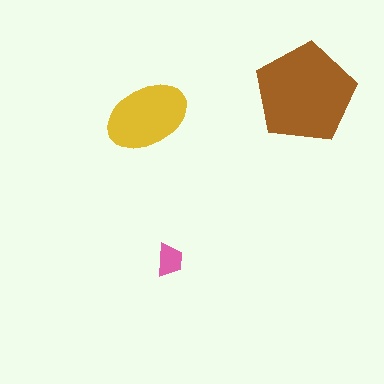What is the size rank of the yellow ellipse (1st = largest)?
2nd.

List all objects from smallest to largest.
The pink trapezoid, the yellow ellipse, the brown pentagon.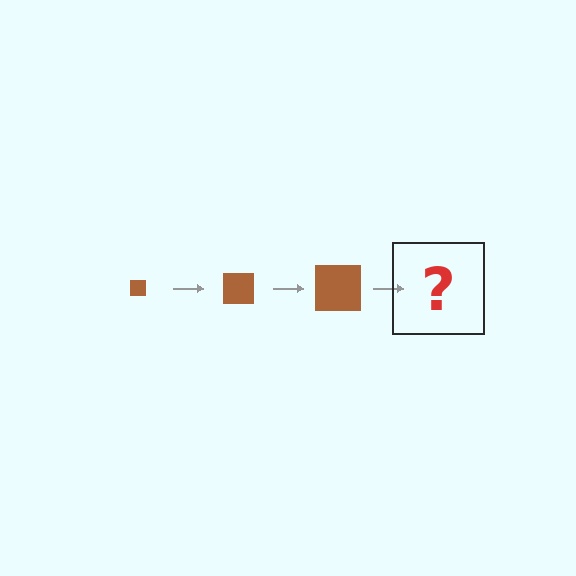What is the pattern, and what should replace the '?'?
The pattern is that the square gets progressively larger each step. The '?' should be a brown square, larger than the previous one.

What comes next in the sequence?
The next element should be a brown square, larger than the previous one.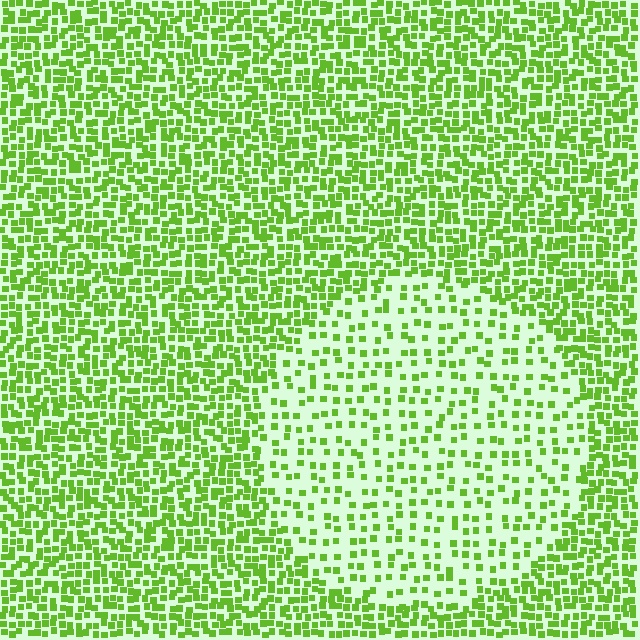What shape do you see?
I see a circle.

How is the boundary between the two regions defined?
The boundary is defined by a change in element density (approximately 2.3x ratio). All elements are the same color, size, and shape.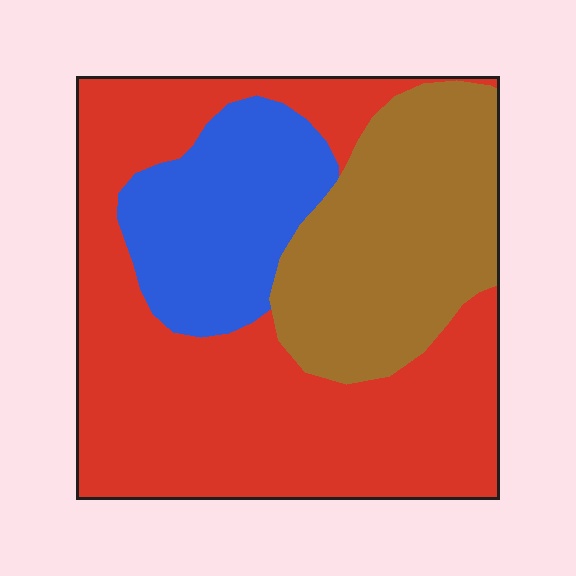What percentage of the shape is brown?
Brown takes up about one quarter (1/4) of the shape.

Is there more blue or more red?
Red.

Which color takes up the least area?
Blue, at roughly 20%.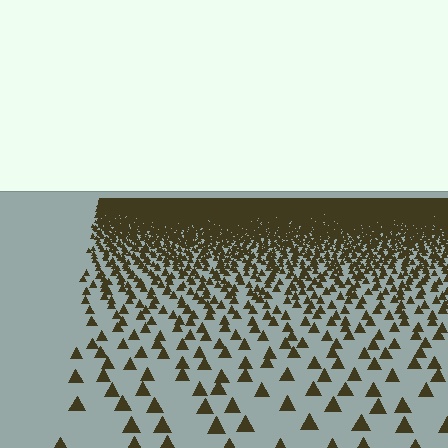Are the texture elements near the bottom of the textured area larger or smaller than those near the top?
Larger. Near the bottom, elements are closer to the viewer and appear at a bigger on-screen size.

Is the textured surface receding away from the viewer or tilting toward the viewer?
The surface is receding away from the viewer. Texture elements get smaller and denser toward the top.